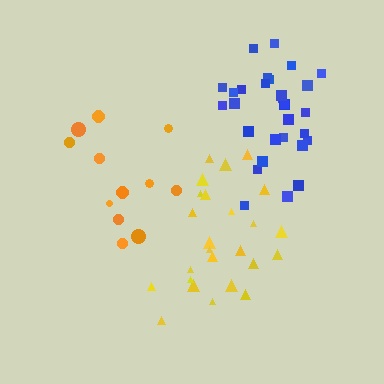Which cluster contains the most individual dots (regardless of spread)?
Blue (30).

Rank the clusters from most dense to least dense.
blue, yellow, orange.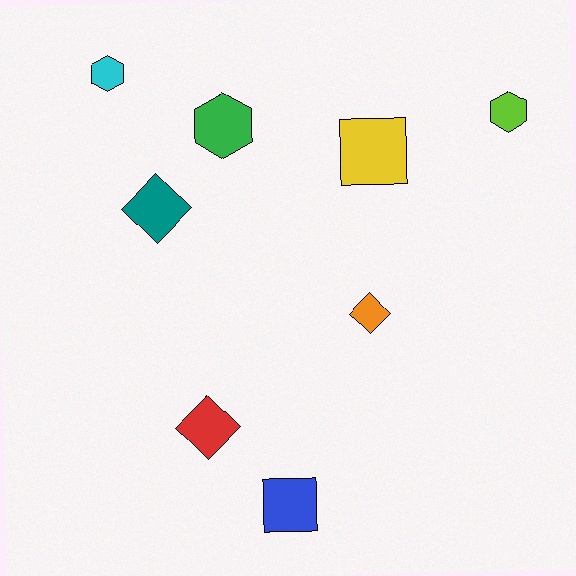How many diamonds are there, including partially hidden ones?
There are 3 diamonds.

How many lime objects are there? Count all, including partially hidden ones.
There is 1 lime object.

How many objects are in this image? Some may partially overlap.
There are 8 objects.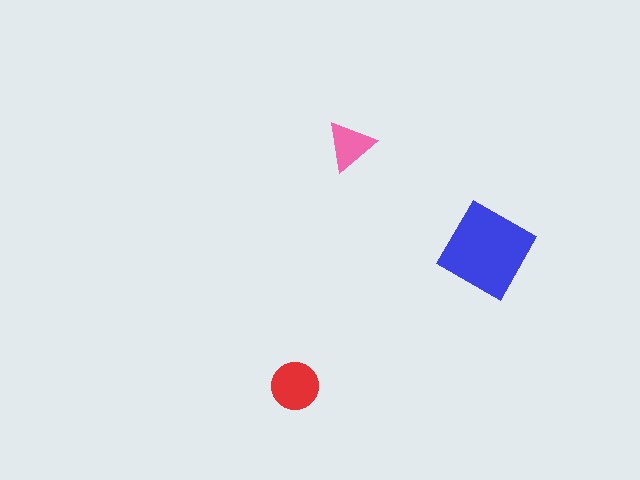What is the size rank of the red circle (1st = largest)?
2nd.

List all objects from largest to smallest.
The blue square, the red circle, the pink triangle.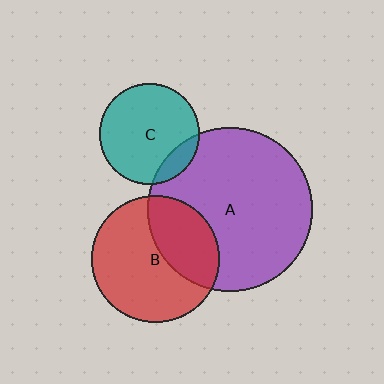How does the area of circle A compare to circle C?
Approximately 2.7 times.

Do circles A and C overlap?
Yes.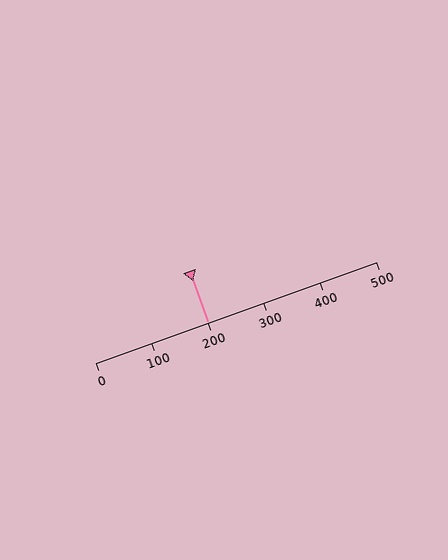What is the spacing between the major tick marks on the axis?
The major ticks are spaced 100 apart.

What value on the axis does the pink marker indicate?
The marker indicates approximately 200.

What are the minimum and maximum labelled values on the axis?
The axis runs from 0 to 500.